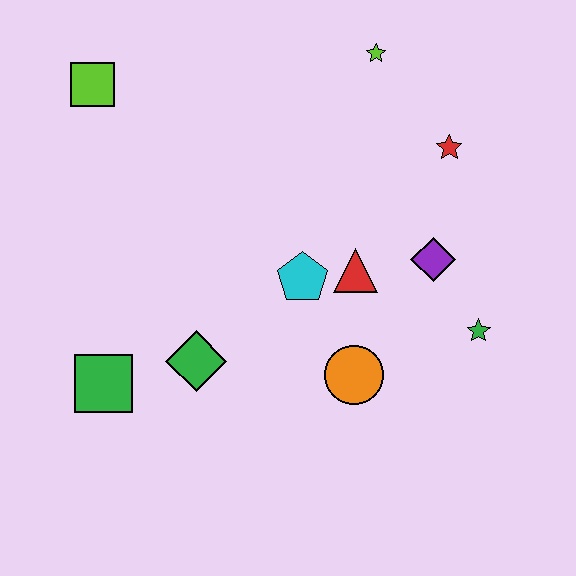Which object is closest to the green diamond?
The green square is closest to the green diamond.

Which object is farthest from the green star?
The lime square is farthest from the green star.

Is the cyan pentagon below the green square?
No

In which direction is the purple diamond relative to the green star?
The purple diamond is above the green star.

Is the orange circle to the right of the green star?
No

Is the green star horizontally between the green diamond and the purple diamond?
No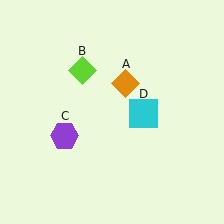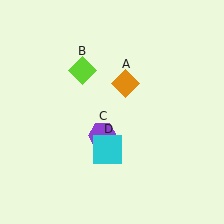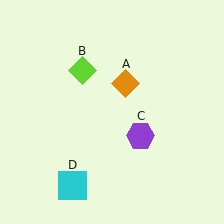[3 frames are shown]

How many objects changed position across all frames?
2 objects changed position: purple hexagon (object C), cyan square (object D).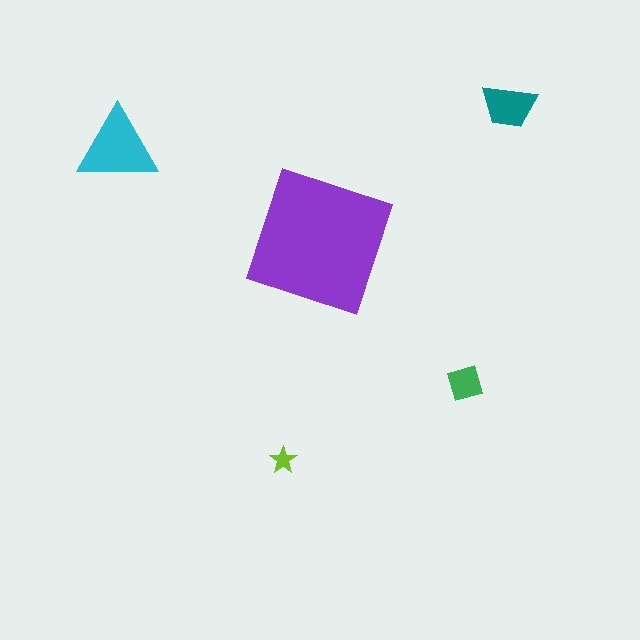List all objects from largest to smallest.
The purple square, the cyan triangle, the teal trapezoid, the green diamond, the lime star.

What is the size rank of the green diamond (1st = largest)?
4th.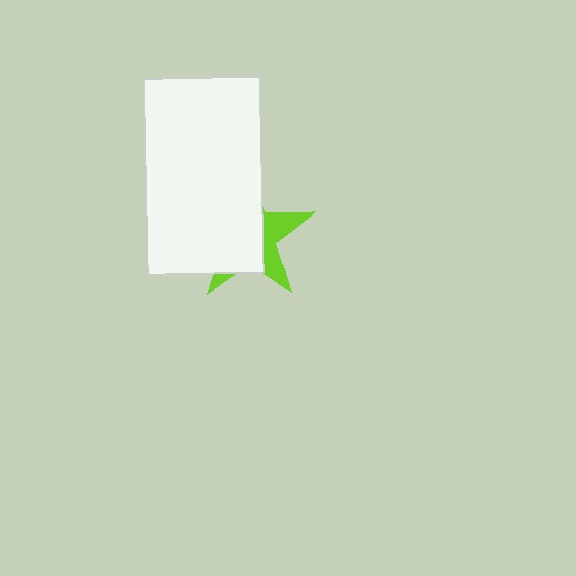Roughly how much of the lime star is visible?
A small part of it is visible (roughly 32%).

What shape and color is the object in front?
The object in front is a white rectangle.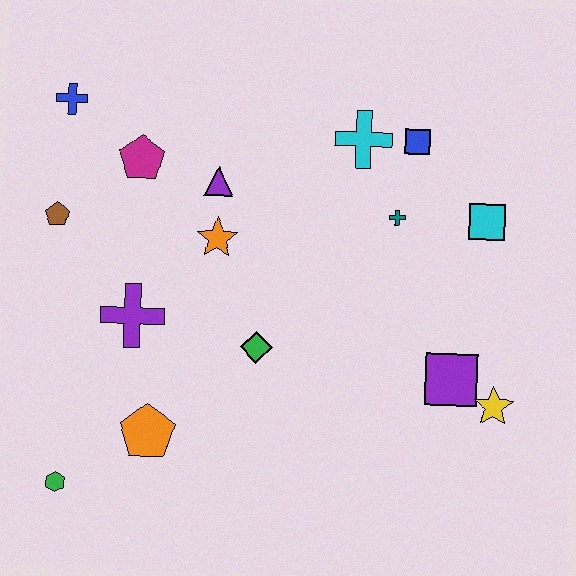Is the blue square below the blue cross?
Yes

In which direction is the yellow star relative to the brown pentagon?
The yellow star is to the right of the brown pentagon.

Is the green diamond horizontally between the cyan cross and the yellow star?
No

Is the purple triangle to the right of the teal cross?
No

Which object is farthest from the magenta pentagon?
The yellow star is farthest from the magenta pentagon.